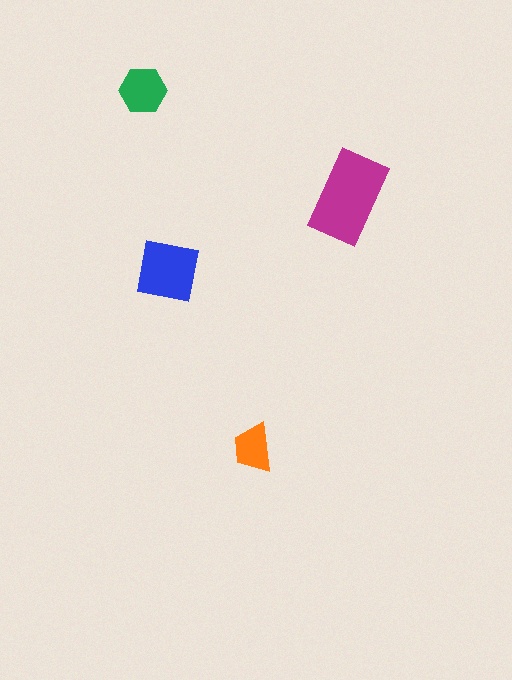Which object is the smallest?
The orange trapezoid.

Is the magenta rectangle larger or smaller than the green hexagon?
Larger.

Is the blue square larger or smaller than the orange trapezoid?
Larger.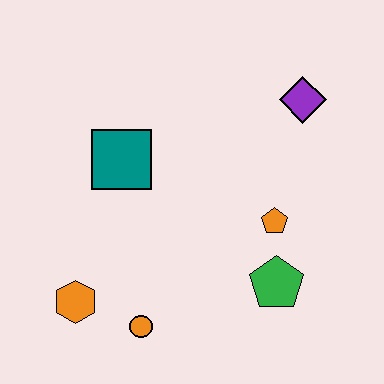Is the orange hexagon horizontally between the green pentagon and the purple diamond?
No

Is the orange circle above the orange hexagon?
No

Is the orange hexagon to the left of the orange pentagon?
Yes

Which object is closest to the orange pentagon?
The green pentagon is closest to the orange pentagon.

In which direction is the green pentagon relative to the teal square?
The green pentagon is to the right of the teal square.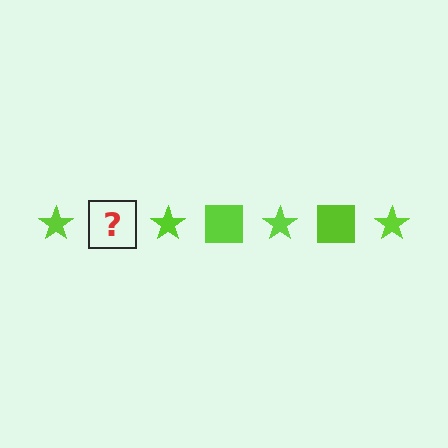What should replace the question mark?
The question mark should be replaced with a lime square.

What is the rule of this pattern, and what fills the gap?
The rule is that the pattern cycles through star, square shapes in lime. The gap should be filled with a lime square.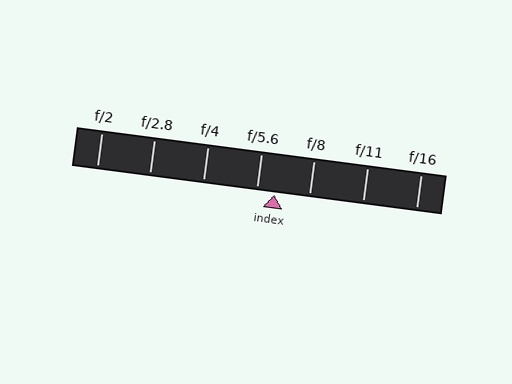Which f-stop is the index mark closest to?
The index mark is closest to f/5.6.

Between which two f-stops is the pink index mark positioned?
The index mark is between f/5.6 and f/8.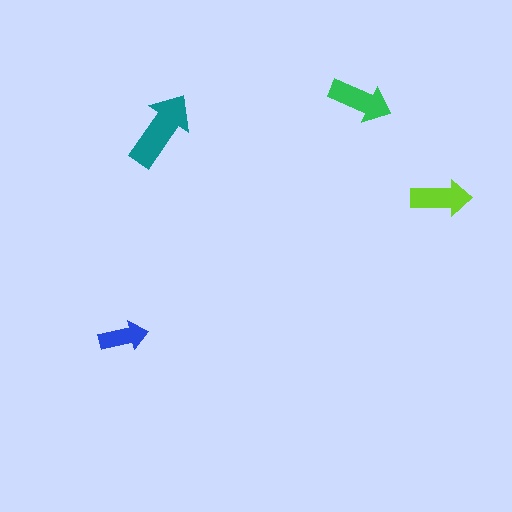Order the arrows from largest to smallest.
the teal one, the green one, the lime one, the blue one.